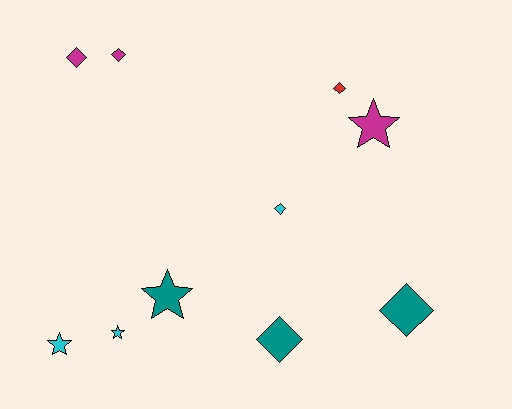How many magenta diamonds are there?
There are 2 magenta diamonds.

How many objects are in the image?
There are 10 objects.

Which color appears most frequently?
Magenta, with 3 objects.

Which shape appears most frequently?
Diamond, with 6 objects.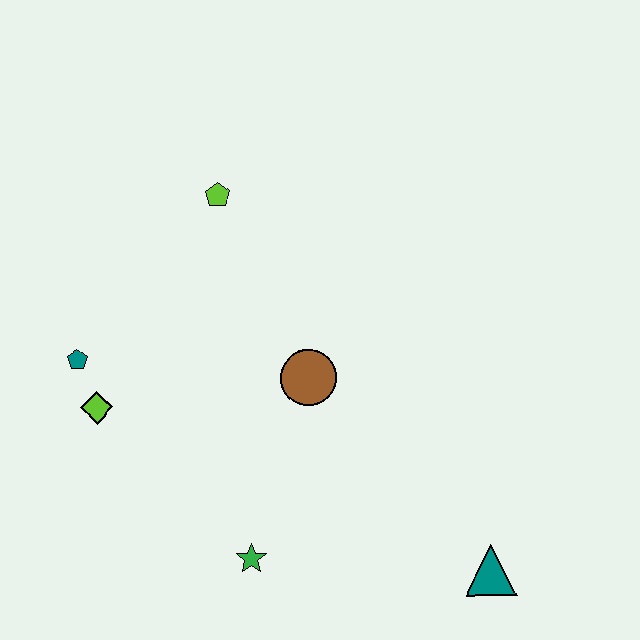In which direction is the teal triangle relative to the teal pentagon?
The teal triangle is to the right of the teal pentagon.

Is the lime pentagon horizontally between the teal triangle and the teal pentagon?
Yes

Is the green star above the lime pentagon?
No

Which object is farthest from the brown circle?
The teal triangle is farthest from the brown circle.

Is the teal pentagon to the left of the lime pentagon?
Yes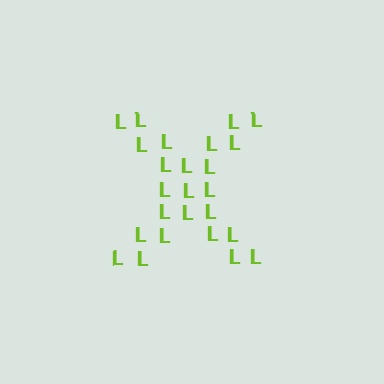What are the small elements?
The small elements are letter L's.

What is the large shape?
The large shape is the letter X.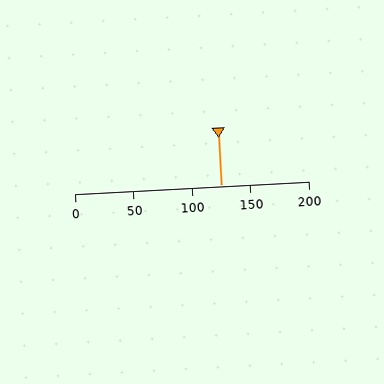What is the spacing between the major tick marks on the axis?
The major ticks are spaced 50 apart.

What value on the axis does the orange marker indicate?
The marker indicates approximately 125.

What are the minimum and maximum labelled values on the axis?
The axis runs from 0 to 200.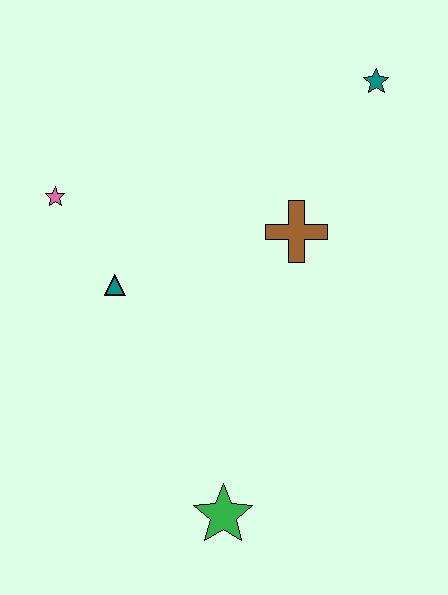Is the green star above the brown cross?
No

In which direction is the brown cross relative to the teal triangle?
The brown cross is to the right of the teal triangle.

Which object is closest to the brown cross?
The teal star is closest to the brown cross.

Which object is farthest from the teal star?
The green star is farthest from the teal star.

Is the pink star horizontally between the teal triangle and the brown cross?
No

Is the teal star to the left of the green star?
No